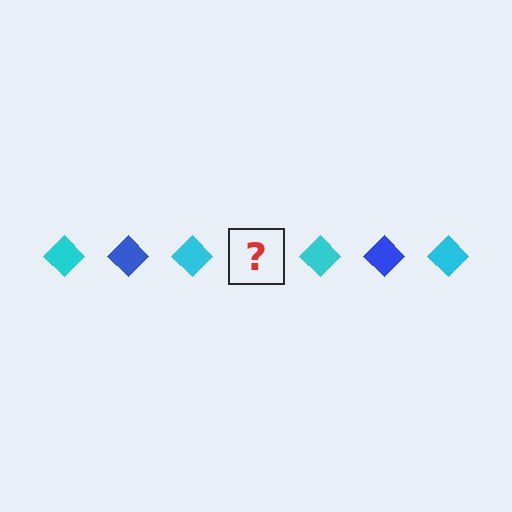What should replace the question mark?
The question mark should be replaced with a blue diamond.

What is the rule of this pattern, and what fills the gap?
The rule is that the pattern cycles through cyan, blue diamonds. The gap should be filled with a blue diamond.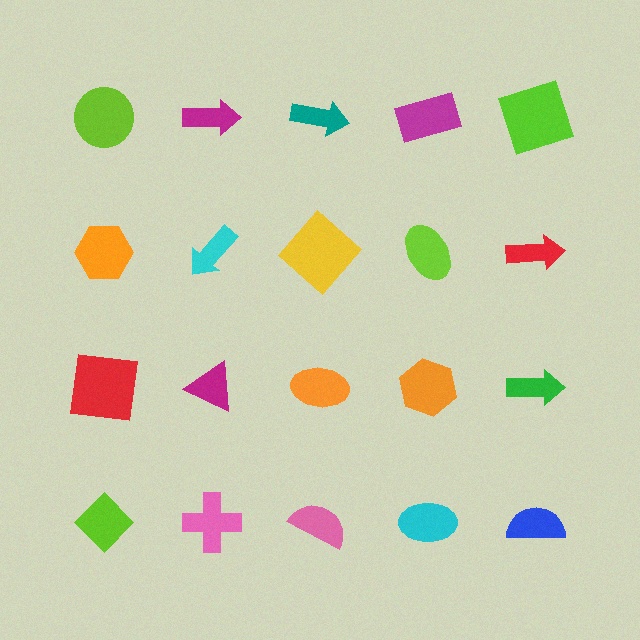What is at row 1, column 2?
A magenta arrow.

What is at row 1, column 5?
A lime square.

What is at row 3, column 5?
A green arrow.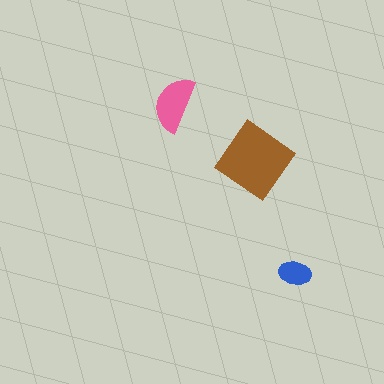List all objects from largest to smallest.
The brown diamond, the pink semicircle, the blue ellipse.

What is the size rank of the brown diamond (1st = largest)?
1st.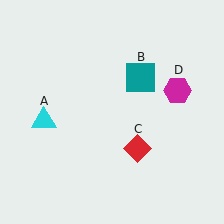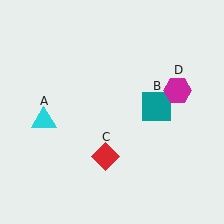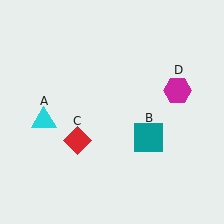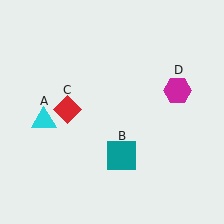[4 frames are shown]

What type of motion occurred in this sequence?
The teal square (object B), red diamond (object C) rotated clockwise around the center of the scene.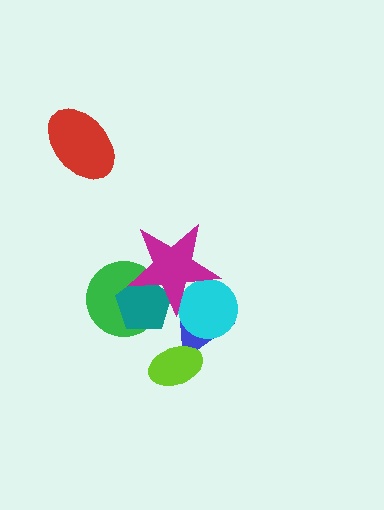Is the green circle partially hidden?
Yes, it is partially covered by another shape.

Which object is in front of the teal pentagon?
The magenta star is in front of the teal pentagon.